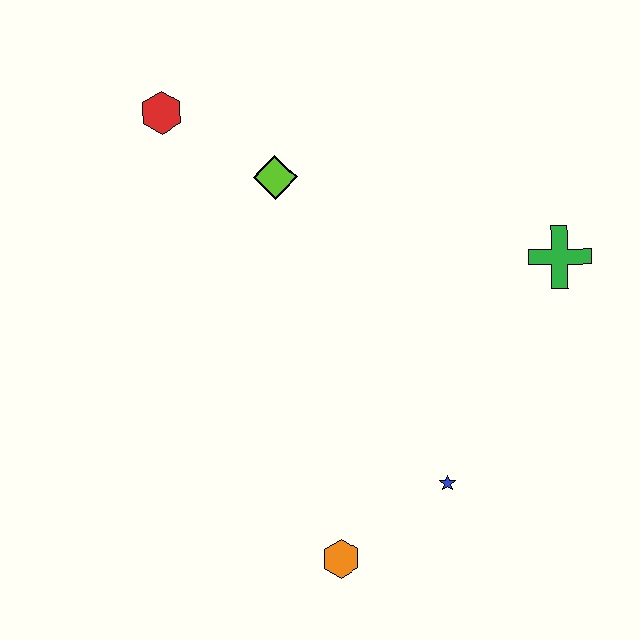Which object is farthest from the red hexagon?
The orange hexagon is farthest from the red hexagon.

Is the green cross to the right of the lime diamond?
Yes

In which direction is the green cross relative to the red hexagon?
The green cross is to the right of the red hexagon.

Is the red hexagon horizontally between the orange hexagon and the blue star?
No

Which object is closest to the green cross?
The blue star is closest to the green cross.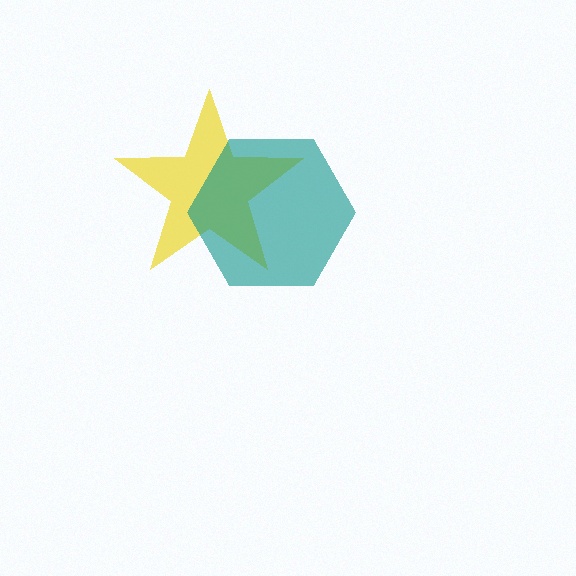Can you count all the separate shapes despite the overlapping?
Yes, there are 2 separate shapes.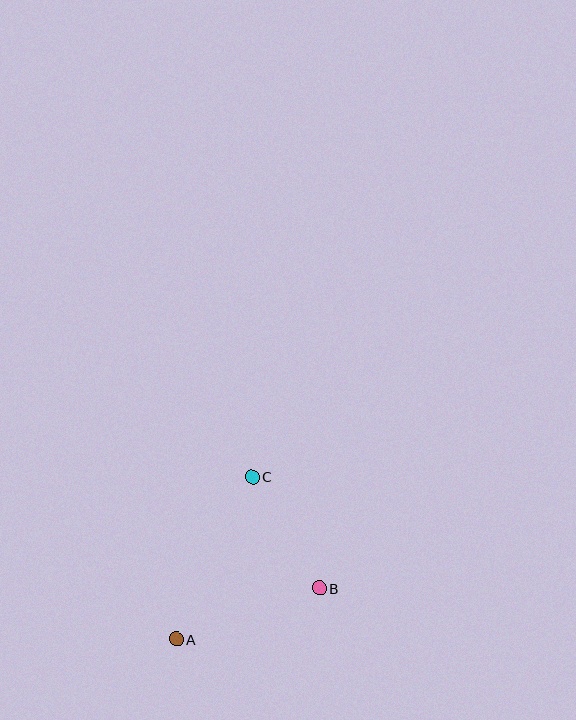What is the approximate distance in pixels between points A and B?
The distance between A and B is approximately 151 pixels.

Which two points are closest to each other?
Points B and C are closest to each other.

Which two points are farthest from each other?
Points A and C are farthest from each other.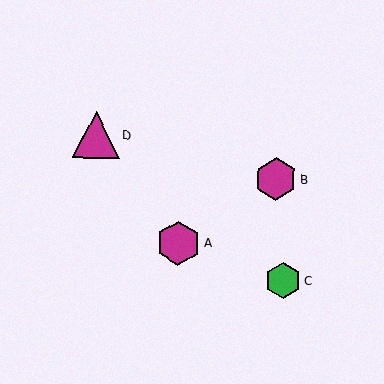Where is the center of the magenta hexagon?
The center of the magenta hexagon is at (179, 243).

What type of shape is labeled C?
Shape C is a green hexagon.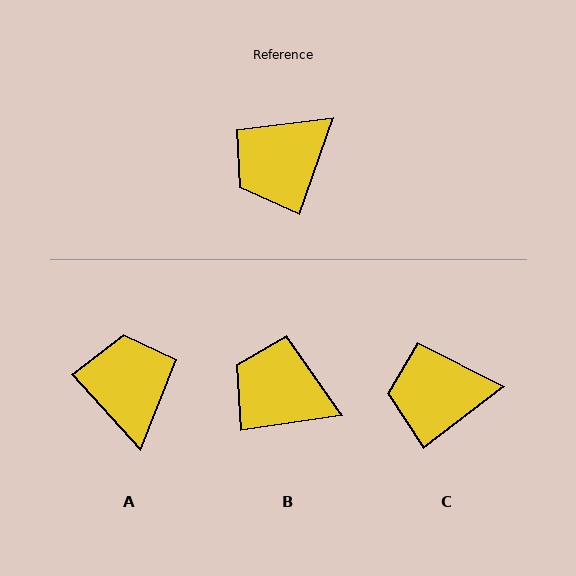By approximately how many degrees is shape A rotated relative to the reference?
Approximately 119 degrees clockwise.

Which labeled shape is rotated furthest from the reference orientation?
A, about 119 degrees away.